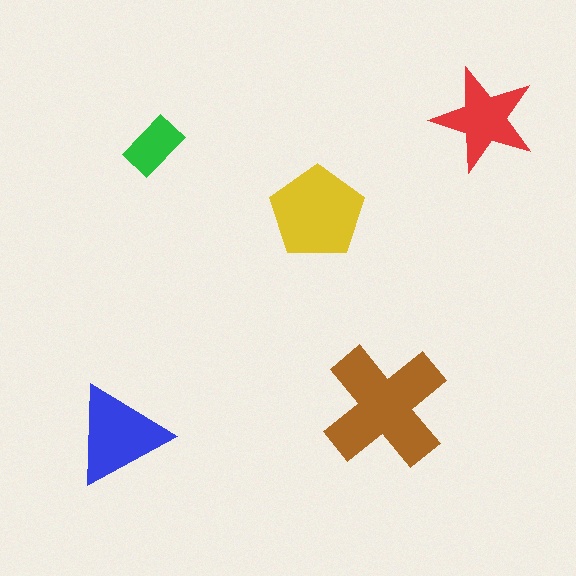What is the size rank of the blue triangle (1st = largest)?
3rd.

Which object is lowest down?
The blue triangle is bottommost.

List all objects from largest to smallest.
The brown cross, the yellow pentagon, the blue triangle, the red star, the green rectangle.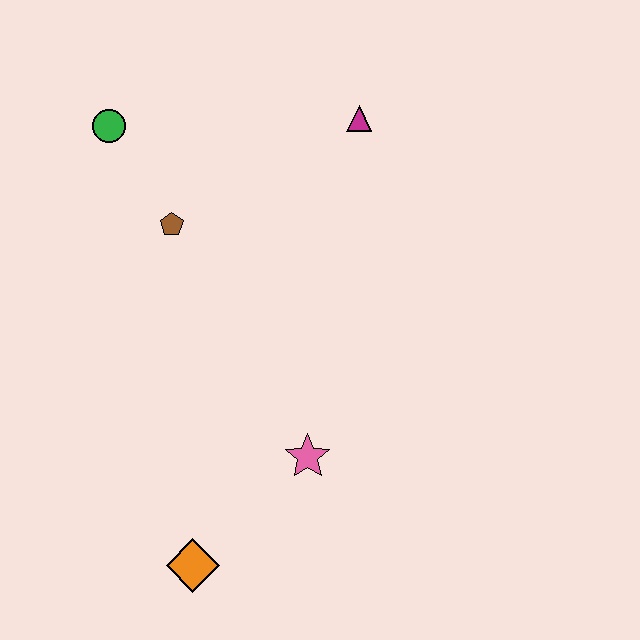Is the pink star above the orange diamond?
Yes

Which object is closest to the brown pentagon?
The green circle is closest to the brown pentagon.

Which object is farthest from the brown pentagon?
The orange diamond is farthest from the brown pentagon.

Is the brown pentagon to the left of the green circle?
No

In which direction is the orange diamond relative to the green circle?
The orange diamond is below the green circle.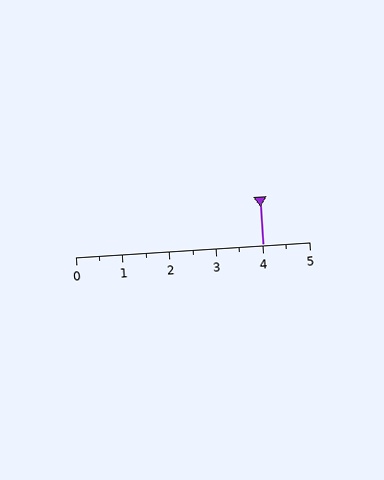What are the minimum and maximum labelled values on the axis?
The axis runs from 0 to 5.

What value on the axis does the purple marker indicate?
The marker indicates approximately 4.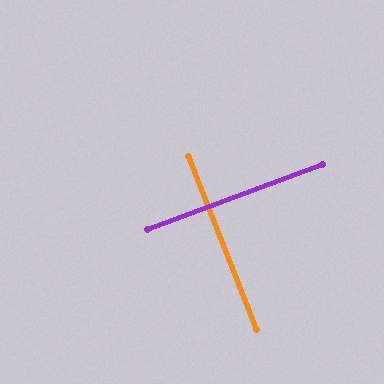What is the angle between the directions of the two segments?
Approximately 89 degrees.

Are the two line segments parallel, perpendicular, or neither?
Perpendicular — they meet at approximately 89°.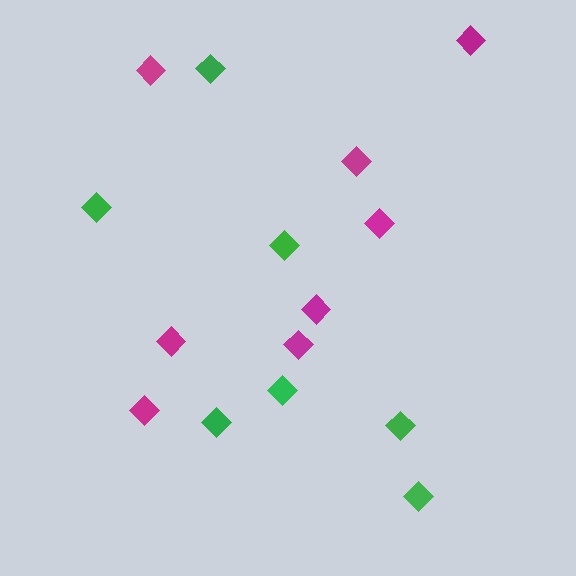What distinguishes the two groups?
There are 2 groups: one group of green diamonds (7) and one group of magenta diamonds (8).